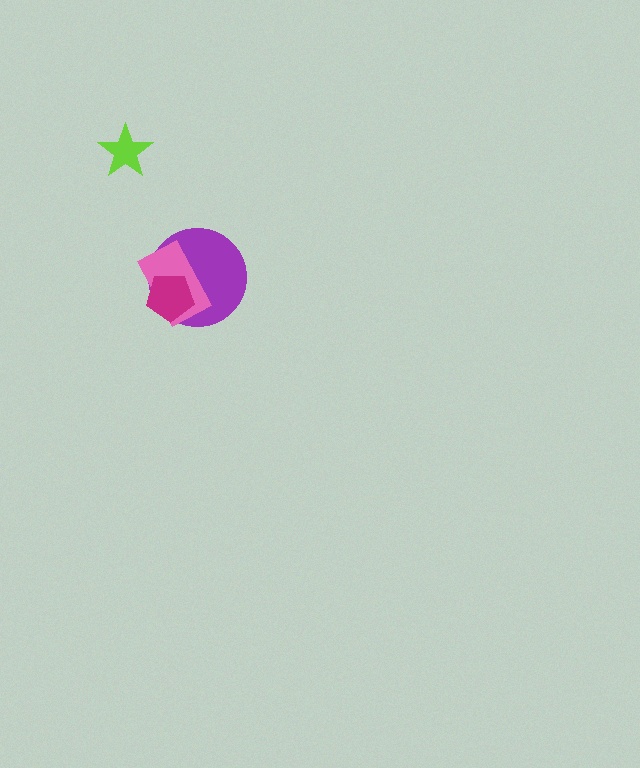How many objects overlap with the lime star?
0 objects overlap with the lime star.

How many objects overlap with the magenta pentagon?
2 objects overlap with the magenta pentagon.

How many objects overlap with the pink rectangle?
2 objects overlap with the pink rectangle.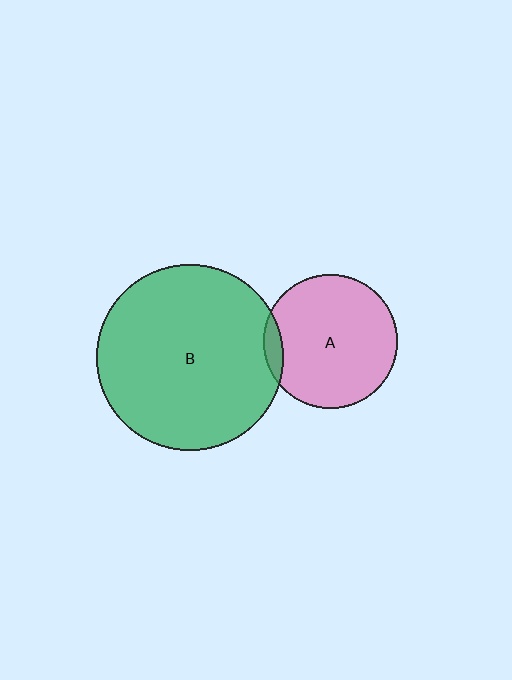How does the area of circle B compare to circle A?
Approximately 2.0 times.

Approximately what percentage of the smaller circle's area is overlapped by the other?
Approximately 5%.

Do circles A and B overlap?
Yes.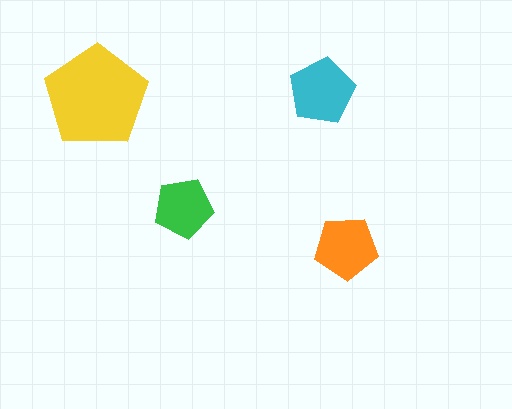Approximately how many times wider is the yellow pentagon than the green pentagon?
About 1.5 times wider.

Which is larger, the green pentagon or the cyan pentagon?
The cyan one.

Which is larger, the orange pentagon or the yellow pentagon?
The yellow one.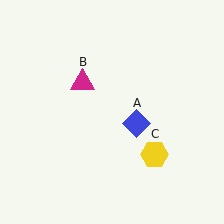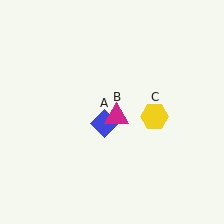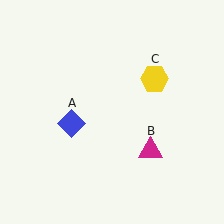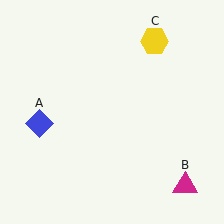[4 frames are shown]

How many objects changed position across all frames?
3 objects changed position: blue diamond (object A), magenta triangle (object B), yellow hexagon (object C).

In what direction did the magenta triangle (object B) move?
The magenta triangle (object B) moved down and to the right.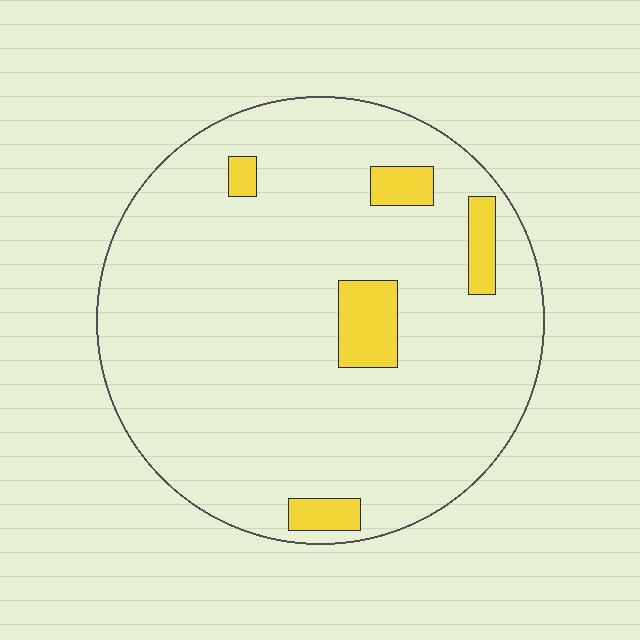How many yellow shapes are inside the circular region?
5.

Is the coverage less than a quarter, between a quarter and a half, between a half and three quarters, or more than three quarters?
Less than a quarter.